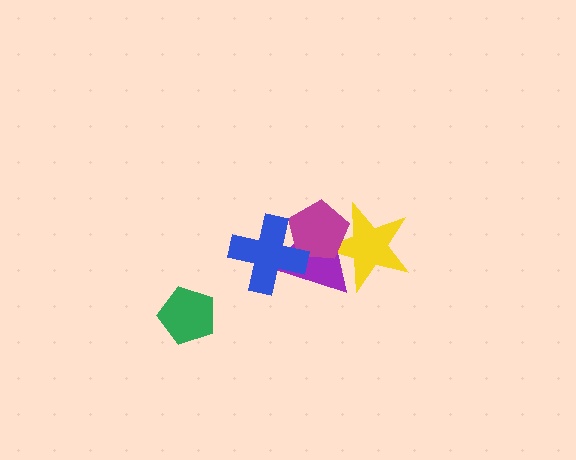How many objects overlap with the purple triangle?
3 objects overlap with the purple triangle.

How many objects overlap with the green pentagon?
0 objects overlap with the green pentagon.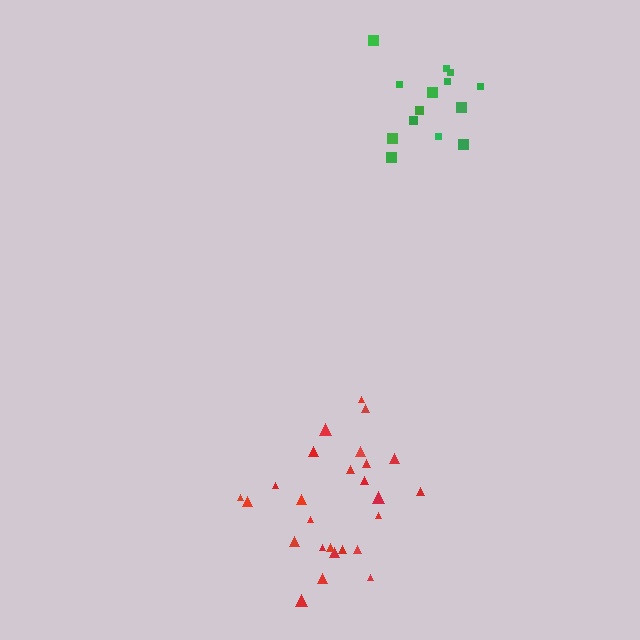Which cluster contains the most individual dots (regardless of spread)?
Red (26).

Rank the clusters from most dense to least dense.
green, red.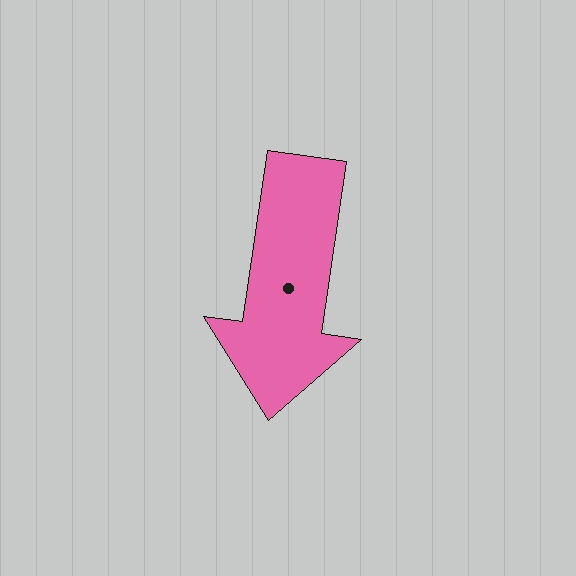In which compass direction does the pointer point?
South.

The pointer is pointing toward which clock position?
Roughly 6 o'clock.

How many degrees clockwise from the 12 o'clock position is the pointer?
Approximately 188 degrees.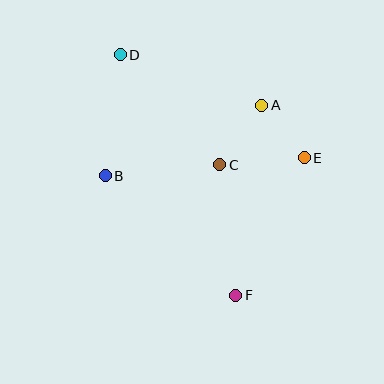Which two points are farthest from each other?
Points D and F are farthest from each other.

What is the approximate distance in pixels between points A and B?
The distance between A and B is approximately 172 pixels.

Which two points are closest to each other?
Points A and E are closest to each other.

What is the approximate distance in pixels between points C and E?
The distance between C and E is approximately 85 pixels.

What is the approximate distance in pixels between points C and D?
The distance between C and D is approximately 148 pixels.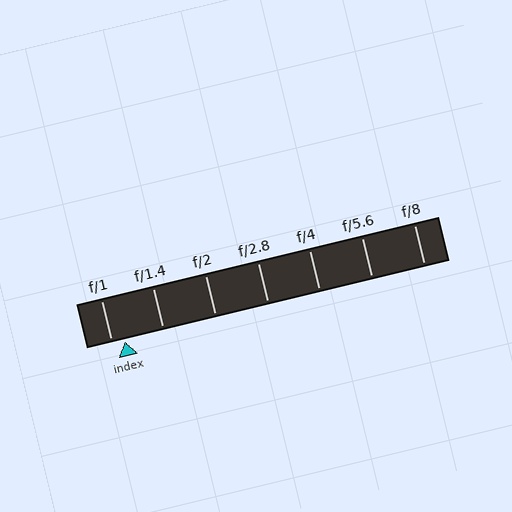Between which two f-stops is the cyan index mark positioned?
The index mark is between f/1 and f/1.4.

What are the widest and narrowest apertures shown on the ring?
The widest aperture shown is f/1 and the narrowest is f/8.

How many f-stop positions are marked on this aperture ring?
There are 7 f-stop positions marked.